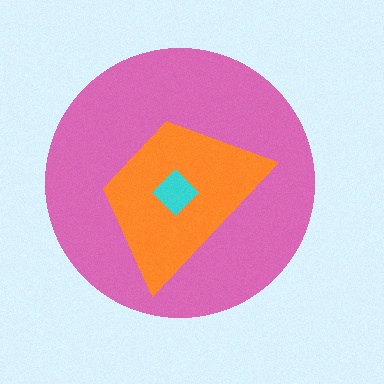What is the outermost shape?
The pink circle.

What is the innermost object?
The cyan diamond.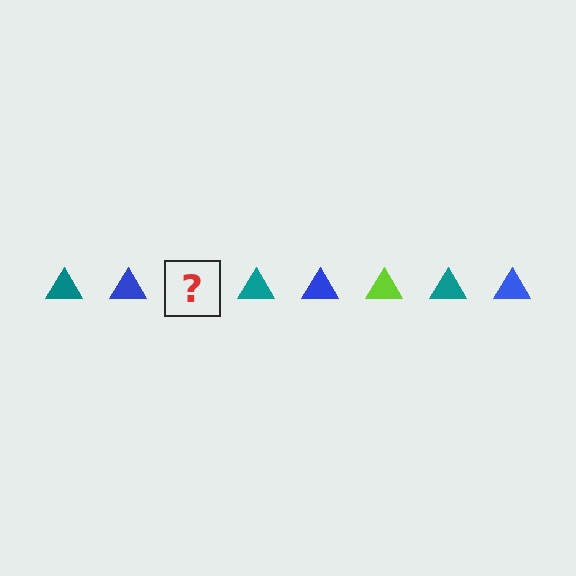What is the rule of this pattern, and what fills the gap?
The rule is that the pattern cycles through teal, blue, lime triangles. The gap should be filled with a lime triangle.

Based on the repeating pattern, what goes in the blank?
The blank should be a lime triangle.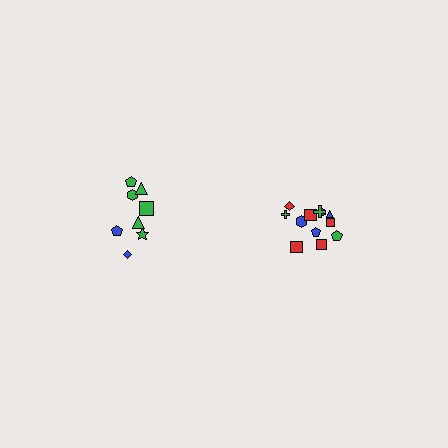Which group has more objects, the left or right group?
The right group.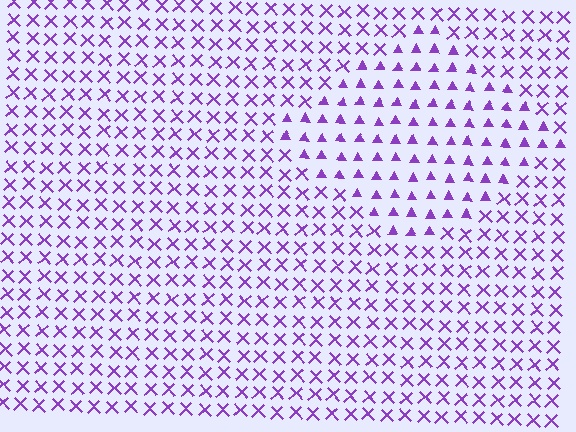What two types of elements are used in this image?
The image uses triangles inside the diamond region and X marks outside it.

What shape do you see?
I see a diamond.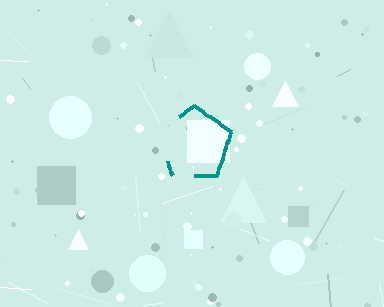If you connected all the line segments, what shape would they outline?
They would outline a pentagon.